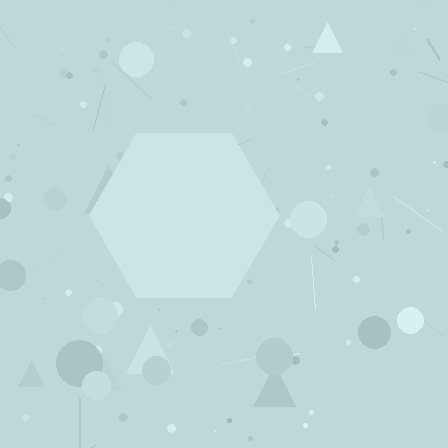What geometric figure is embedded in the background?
A hexagon is embedded in the background.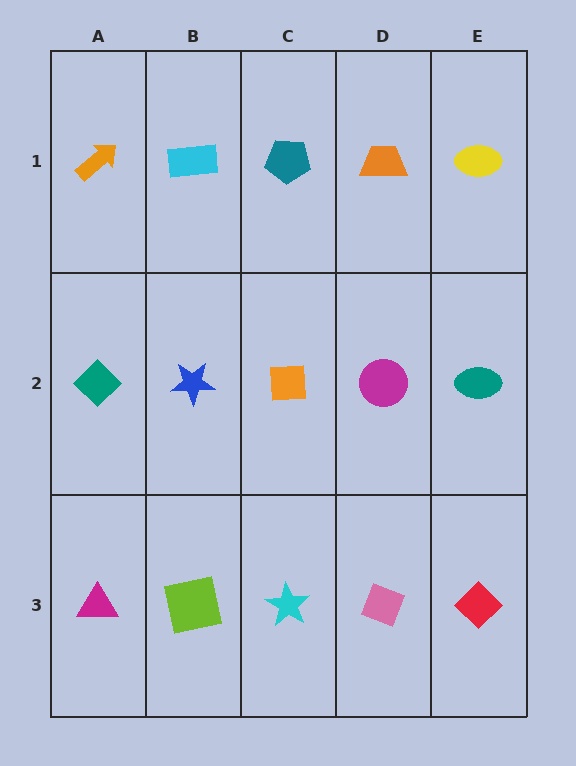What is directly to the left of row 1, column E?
An orange trapezoid.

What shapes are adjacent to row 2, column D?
An orange trapezoid (row 1, column D), a pink diamond (row 3, column D), an orange square (row 2, column C), a teal ellipse (row 2, column E).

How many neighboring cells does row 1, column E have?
2.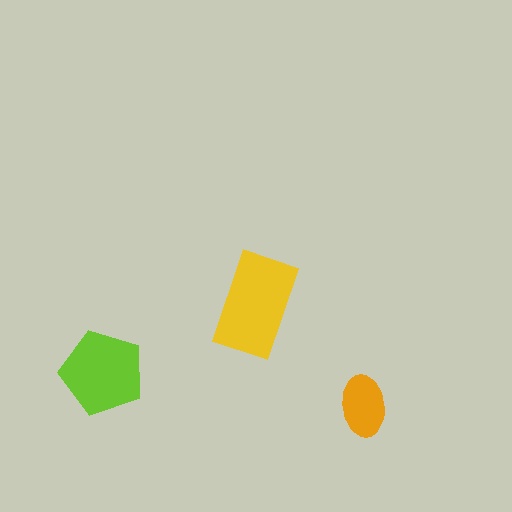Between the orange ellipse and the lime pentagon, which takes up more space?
The lime pentagon.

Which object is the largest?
The yellow rectangle.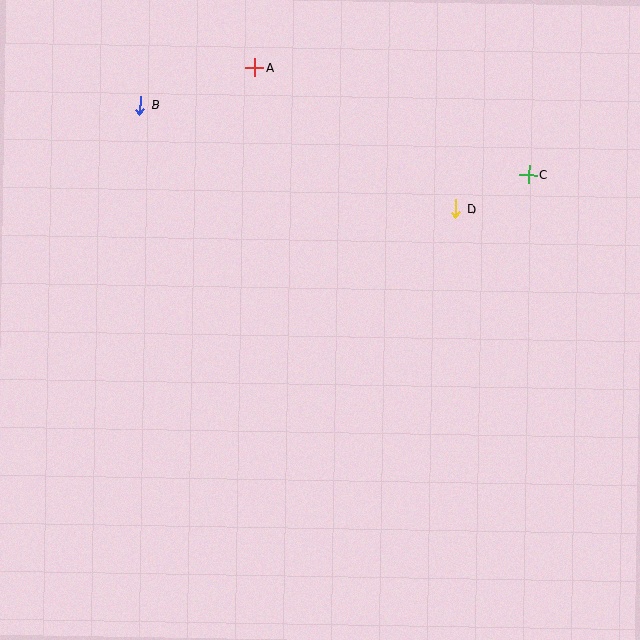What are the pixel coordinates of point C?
Point C is at (528, 175).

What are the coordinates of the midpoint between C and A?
The midpoint between C and A is at (392, 121).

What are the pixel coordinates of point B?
Point B is at (140, 105).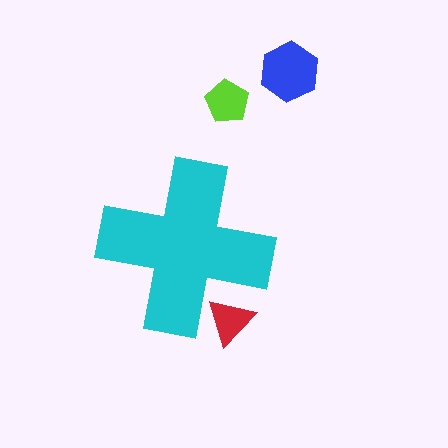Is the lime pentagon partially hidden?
No, the lime pentagon is fully visible.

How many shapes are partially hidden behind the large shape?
1 shape is partially hidden.